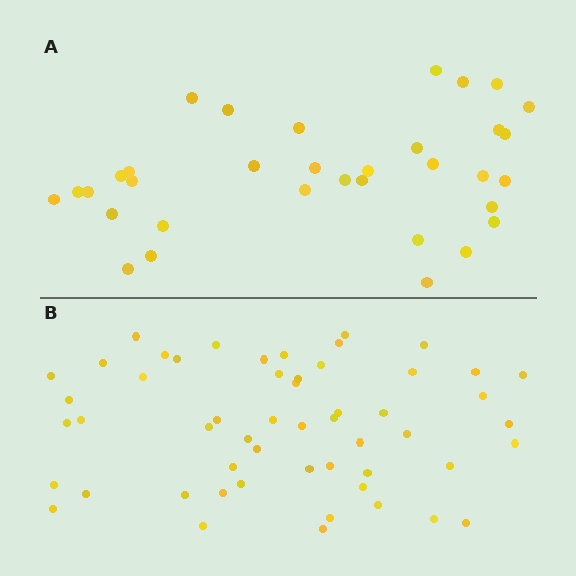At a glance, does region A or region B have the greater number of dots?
Region B (the bottom region) has more dots.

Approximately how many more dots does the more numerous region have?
Region B has approximately 20 more dots than region A.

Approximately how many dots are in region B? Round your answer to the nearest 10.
About 50 dots. (The exact count is 54, which rounds to 50.)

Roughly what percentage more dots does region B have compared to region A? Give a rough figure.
About 60% more.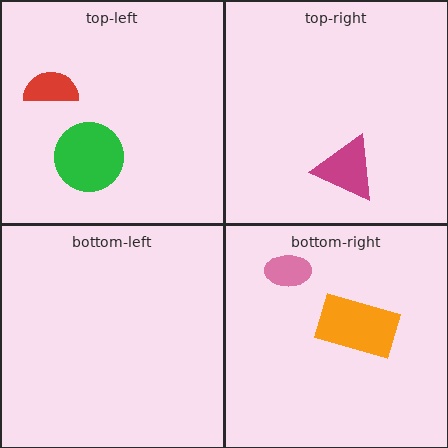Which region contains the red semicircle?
The top-left region.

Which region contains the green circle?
The top-left region.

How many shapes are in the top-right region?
1.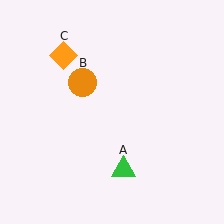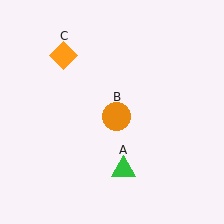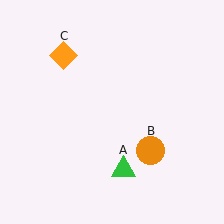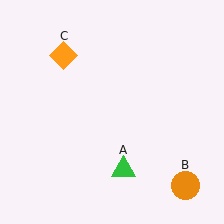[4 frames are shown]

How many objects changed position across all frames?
1 object changed position: orange circle (object B).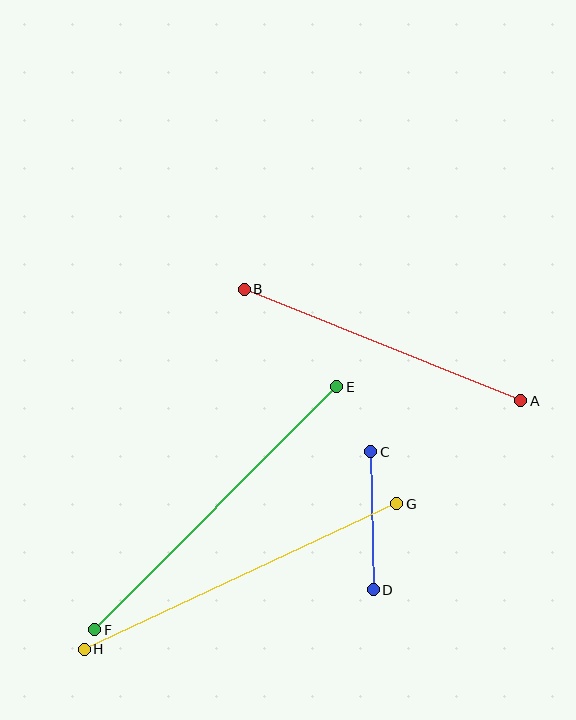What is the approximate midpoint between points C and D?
The midpoint is at approximately (372, 521) pixels.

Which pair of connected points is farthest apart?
Points G and H are farthest apart.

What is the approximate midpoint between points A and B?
The midpoint is at approximately (382, 345) pixels.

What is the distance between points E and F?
The distance is approximately 343 pixels.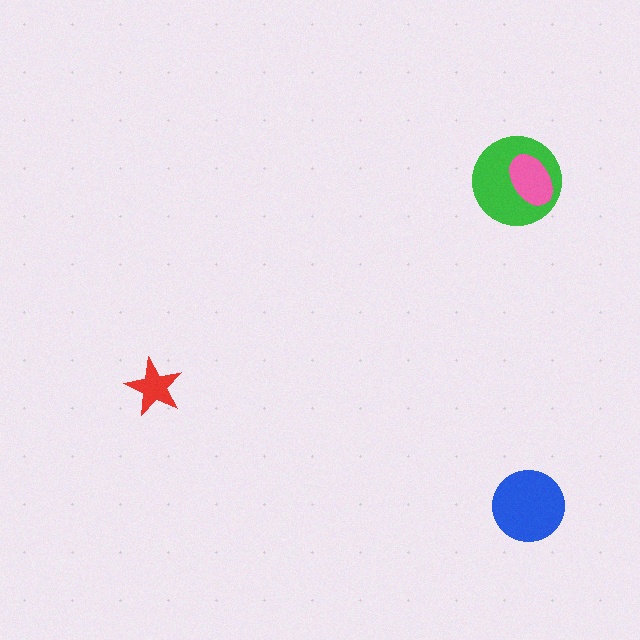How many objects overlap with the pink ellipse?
1 object overlaps with the pink ellipse.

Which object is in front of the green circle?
The pink ellipse is in front of the green circle.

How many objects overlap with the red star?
0 objects overlap with the red star.